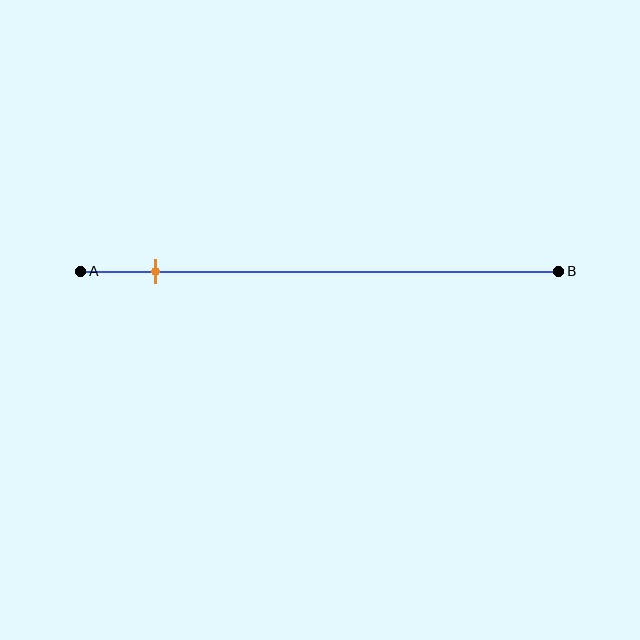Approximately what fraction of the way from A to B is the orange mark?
The orange mark is approximately 15% of the way from A to B.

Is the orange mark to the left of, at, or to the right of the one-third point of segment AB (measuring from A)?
The orange mark is to the left of the one-third point of segment AB.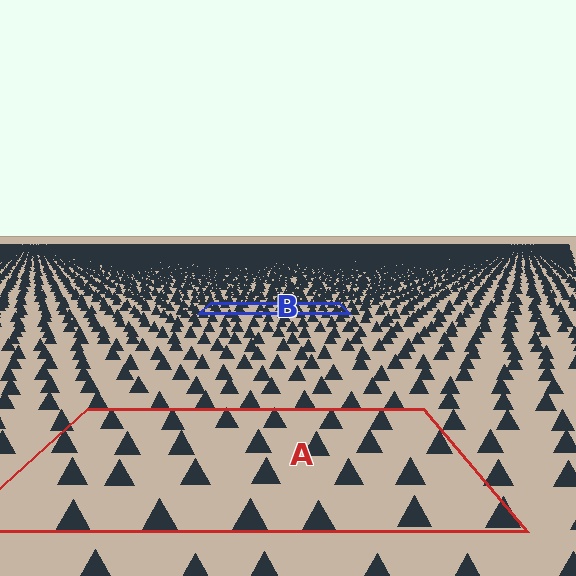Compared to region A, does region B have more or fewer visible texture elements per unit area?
Region B has more texture elements per unit area — they are packed more densely because it is farther away.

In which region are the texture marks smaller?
The texture marks are smaller in region B, because it is farther away.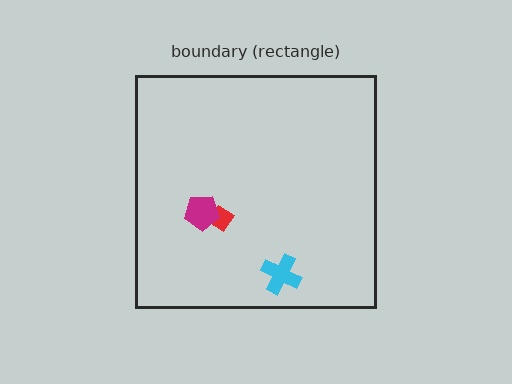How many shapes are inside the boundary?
3 inside, 0 outside.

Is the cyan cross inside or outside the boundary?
Inside.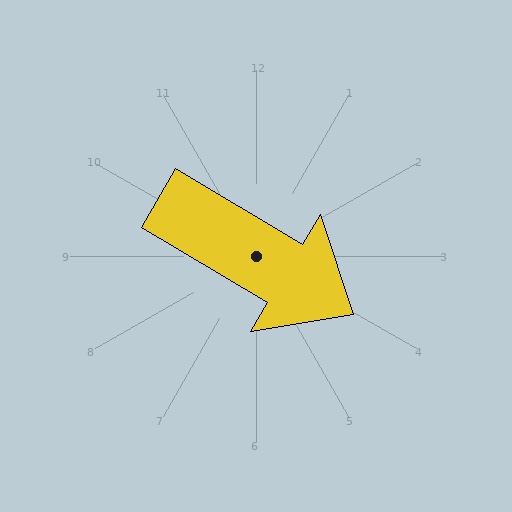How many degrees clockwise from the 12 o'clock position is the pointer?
Approximately 121 degrees.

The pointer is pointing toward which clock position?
Roughly 4 o'clock.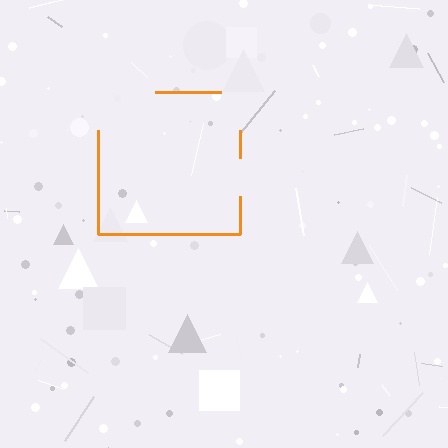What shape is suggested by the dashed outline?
The dashed outline suggests a square.